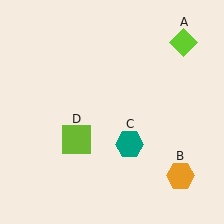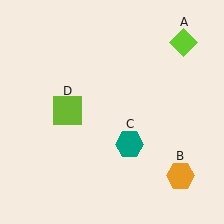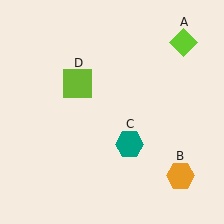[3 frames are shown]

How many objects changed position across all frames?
1 object changed position: lime square (object D).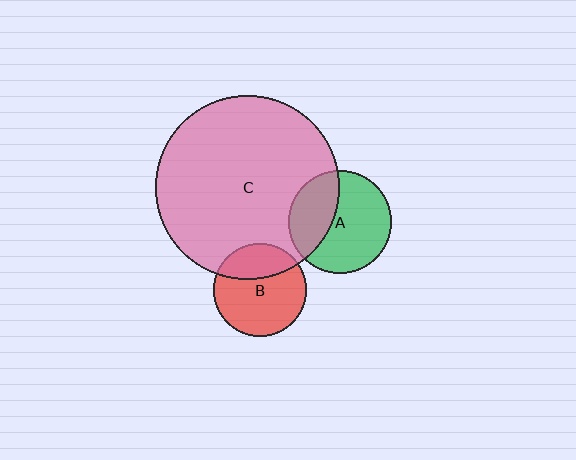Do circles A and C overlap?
Yes.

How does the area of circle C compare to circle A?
Approximately 3.2 times.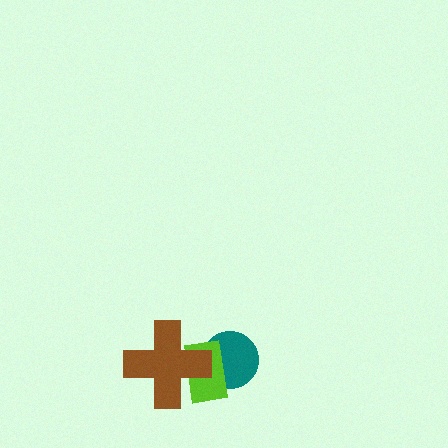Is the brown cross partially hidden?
No, no other shape covers it.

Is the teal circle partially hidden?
Yes, it is partially covered by another shape.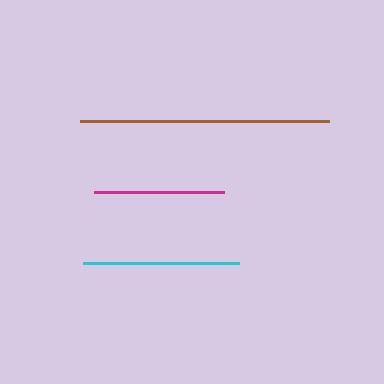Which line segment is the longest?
The brown line is the longest at approximately 249 pixels.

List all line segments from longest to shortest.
From longest to shortest: brown, cyan, magenta.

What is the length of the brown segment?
The brown segment is approximately 249 pixels long.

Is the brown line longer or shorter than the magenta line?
The brown line is longer than the magenta line.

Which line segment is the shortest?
The magenta line is the shortest at approximately 130 pixels.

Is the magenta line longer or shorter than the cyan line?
The cyan line is longer than the magenta line.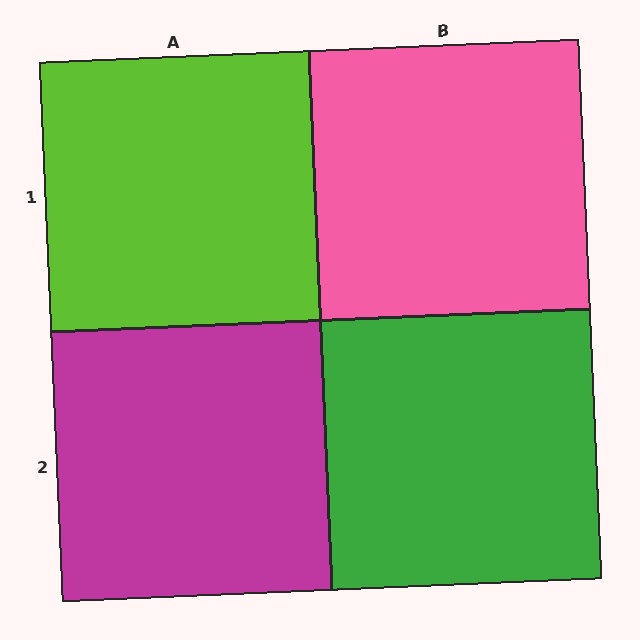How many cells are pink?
1 cell is pink.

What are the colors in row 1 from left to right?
Lime, pink.